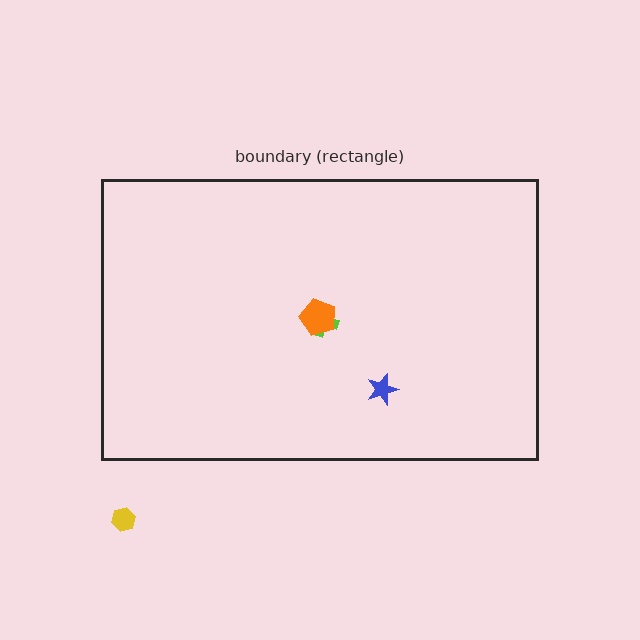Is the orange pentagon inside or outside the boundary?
Inside.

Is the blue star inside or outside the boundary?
Inside.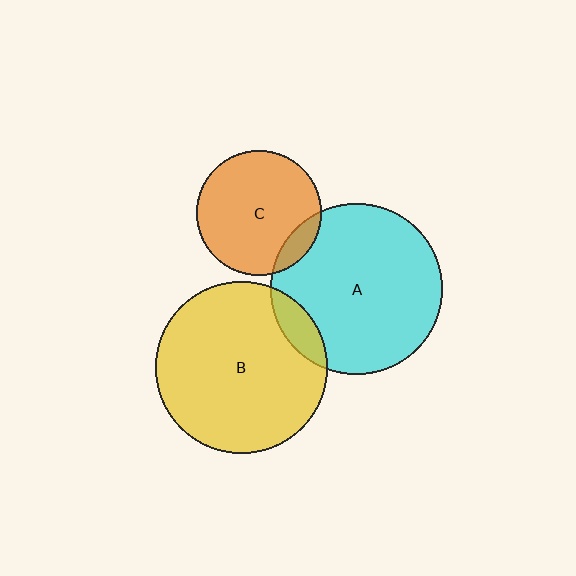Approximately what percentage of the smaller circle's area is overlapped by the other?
Approximately 10%.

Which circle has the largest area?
Circle B (yellow).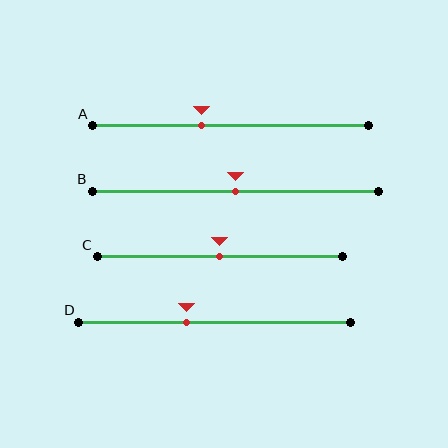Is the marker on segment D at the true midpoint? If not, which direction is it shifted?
No, the marker on segment D is shifted to the left by about 10% of the segment length.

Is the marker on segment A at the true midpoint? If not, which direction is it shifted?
No, the marker on segment A is shifted to the left by about 10% of the segment length.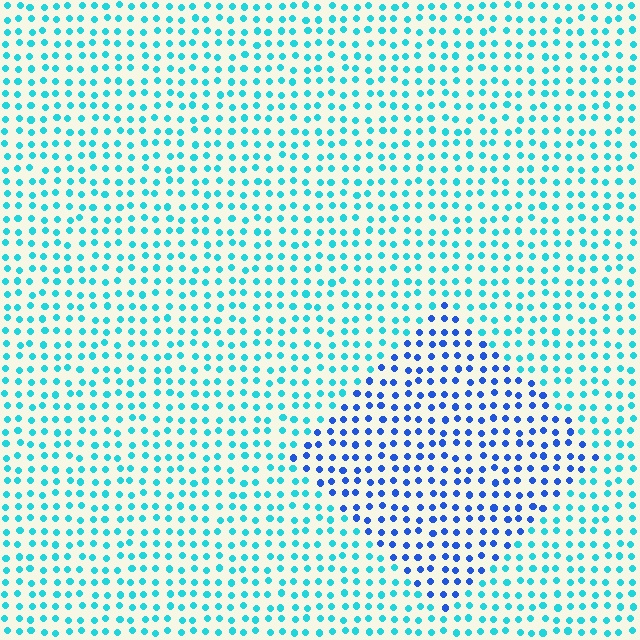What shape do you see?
I see a diamond.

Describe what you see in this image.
The image is filled with small cyan elements in a uniform arrangement. A diamond-shaped region is visible where the elements are tinted to a slightly different hue, forming a subtle color boundary.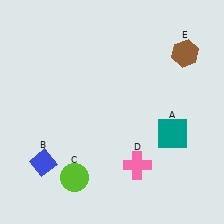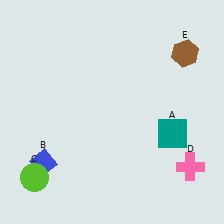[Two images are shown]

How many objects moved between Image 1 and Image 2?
2 objects moved between the two images.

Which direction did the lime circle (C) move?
The lime circle (C) moved left.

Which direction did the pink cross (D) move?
The pink cross (D) moved right.